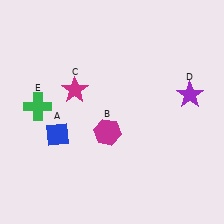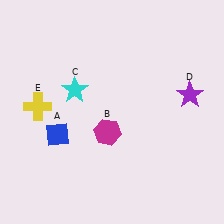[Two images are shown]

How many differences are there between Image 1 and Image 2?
There are 2 differences between the two images.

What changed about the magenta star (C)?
In Image 1, C is magenta. In Image 2, it changed to cyan.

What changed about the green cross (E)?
In Image 1, E is green. In Image 2, it changed to yellow.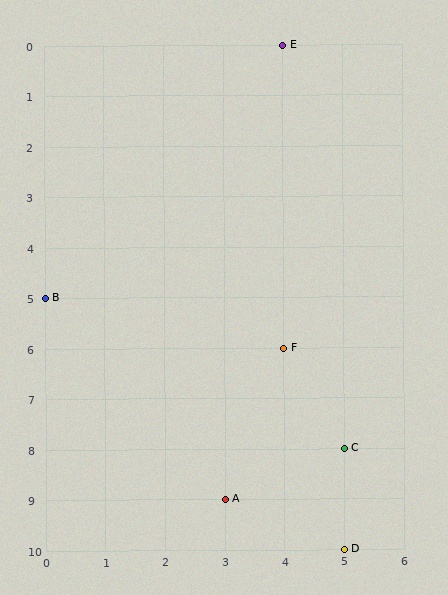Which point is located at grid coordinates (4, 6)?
Point F is at (4, 6).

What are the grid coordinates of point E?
Point E is at grid coordinates (4, 0).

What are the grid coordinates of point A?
Point A is at grid coordinates (3, 9).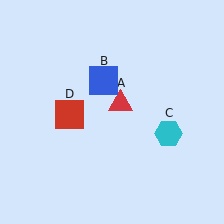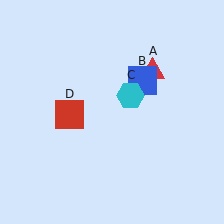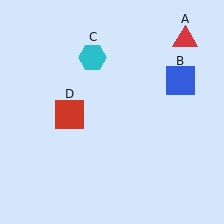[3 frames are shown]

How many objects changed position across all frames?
3 objects changed position: red triangle (object A), blue square (object B), cyan hexagon (object C).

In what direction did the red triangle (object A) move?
The red triangle (object A) moved up and to the right.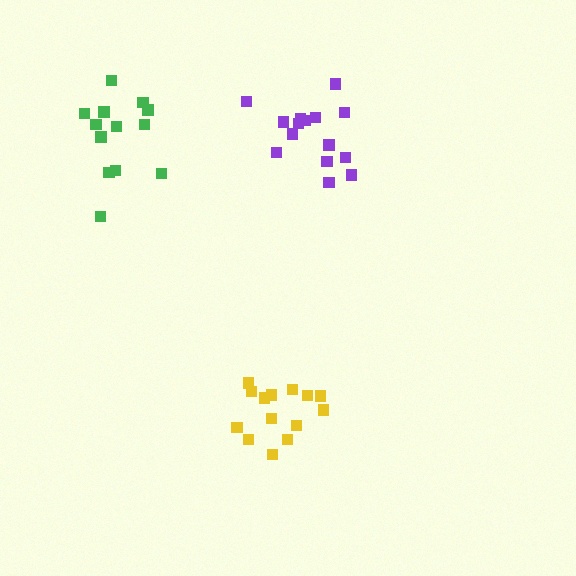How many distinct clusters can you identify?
There are 3 distinct clusters.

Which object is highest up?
The purple cluster is topmost.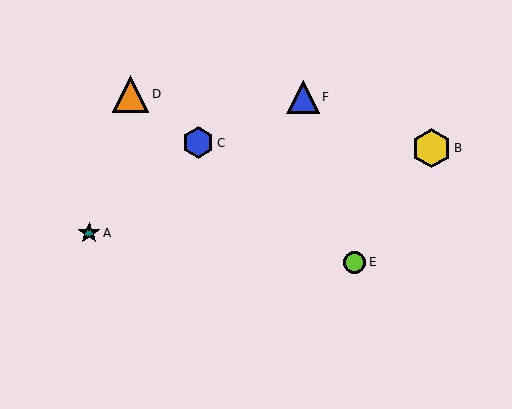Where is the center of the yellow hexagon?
The center of the yellow hexagon is at (432, 148).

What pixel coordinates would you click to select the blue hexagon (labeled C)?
Click at (198, 143) to select the blue hexagon C.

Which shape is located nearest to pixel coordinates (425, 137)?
The yellow hexagon (labeled B) at (432, 148) is nearest to that location.